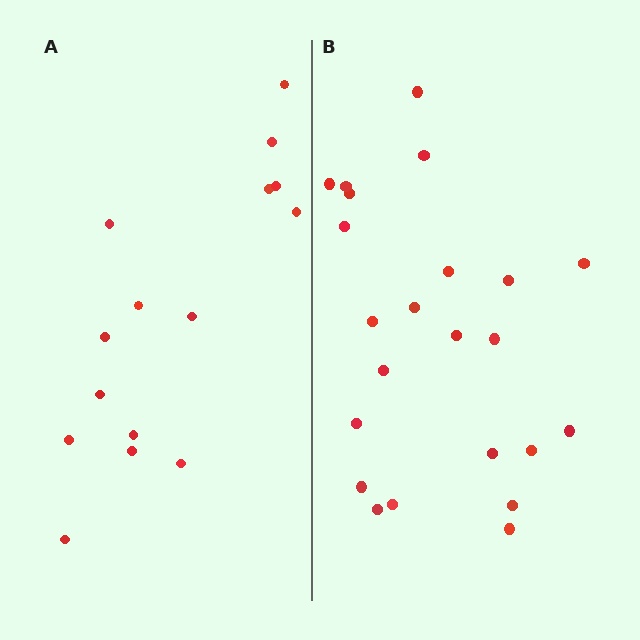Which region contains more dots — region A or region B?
Region B (the right region) has more dots.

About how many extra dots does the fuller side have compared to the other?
Region B has roughly 8 or so more dots than region A.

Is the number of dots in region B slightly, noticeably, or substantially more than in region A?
Region B has substantially more. The ratio is roughly 1.5 to 1.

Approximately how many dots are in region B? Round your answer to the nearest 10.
About 20 dots. (The exact count is 23, which rounds to 20.)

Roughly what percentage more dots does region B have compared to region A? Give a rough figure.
About 55% more.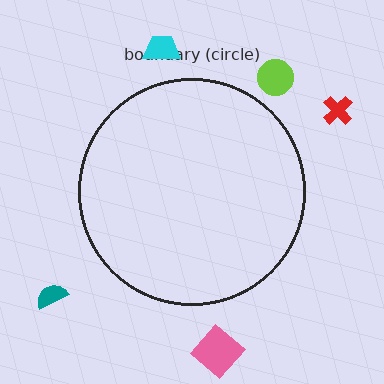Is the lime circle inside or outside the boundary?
Outside.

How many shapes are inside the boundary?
0 inside, 5 outside.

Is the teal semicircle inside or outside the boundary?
Outside.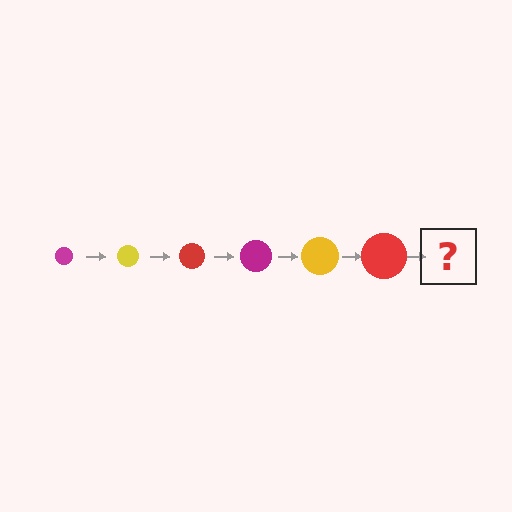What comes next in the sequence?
The next element should be a magenta circle, larger than the previous one.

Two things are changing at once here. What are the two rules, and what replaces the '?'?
The two rules are that the circle grows larger each step and the color cycles through magenta, yellow, and red. The '?' should be a magenta circle, larger than the previous one.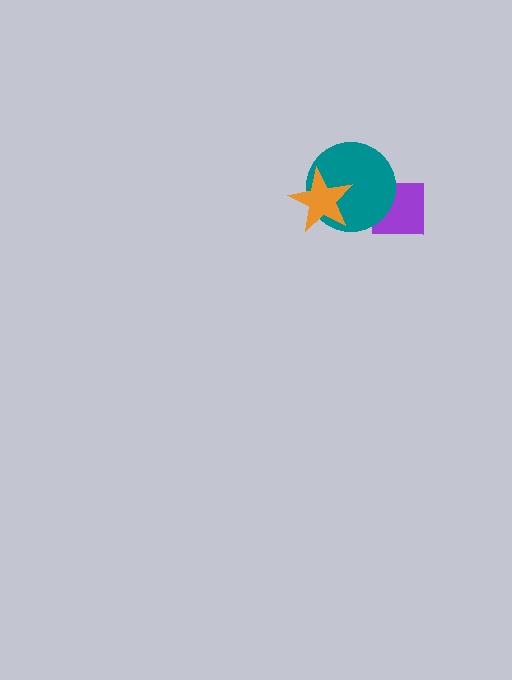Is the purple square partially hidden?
Yes, it is partially covered by another shape.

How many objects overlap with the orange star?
1 object overlaps with the orange star.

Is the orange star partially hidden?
No, no other shape covers it.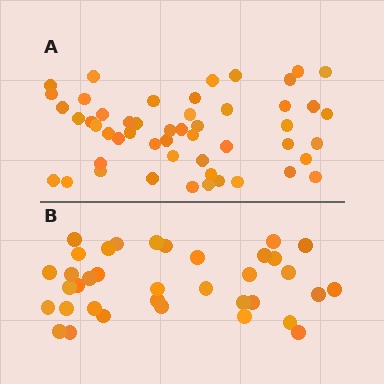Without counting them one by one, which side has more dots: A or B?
Region A (the top region) has more dots.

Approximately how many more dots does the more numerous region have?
Region A has approximately 15 more dots than region B.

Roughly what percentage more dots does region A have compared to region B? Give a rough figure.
About 40% more.